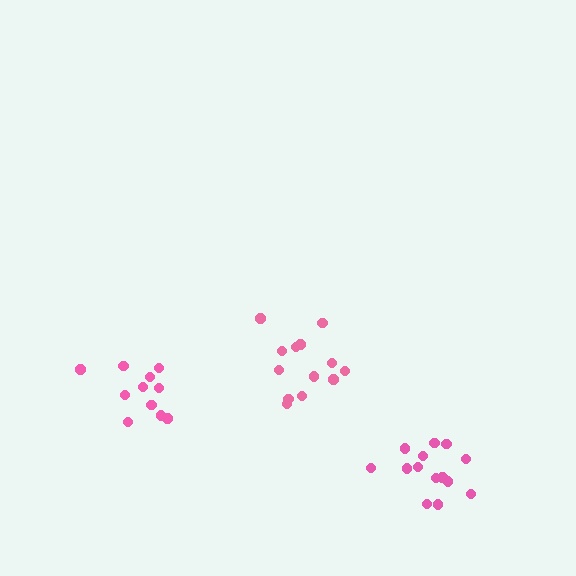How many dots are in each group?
Group 1: 11 dots, Group 2: 14 dots, Group 3: 13 dots (38 total).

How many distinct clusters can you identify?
There are 3 distinct clusters.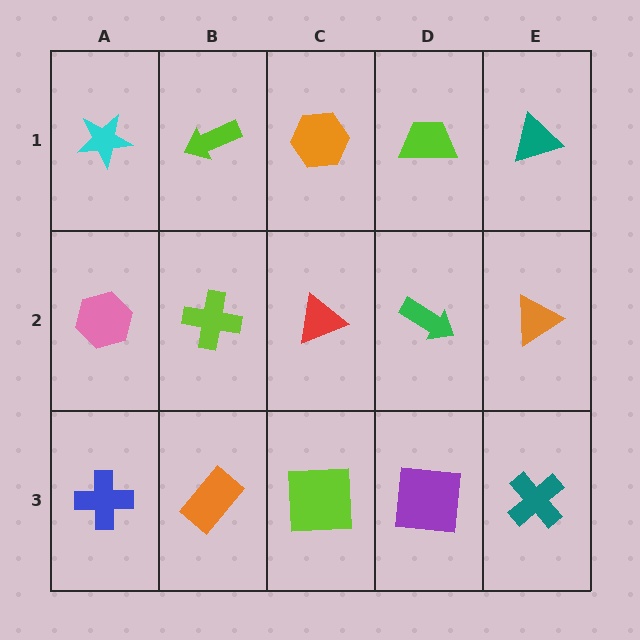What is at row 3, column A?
A blue cross.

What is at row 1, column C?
An orange hexagon.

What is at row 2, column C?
A red triangle.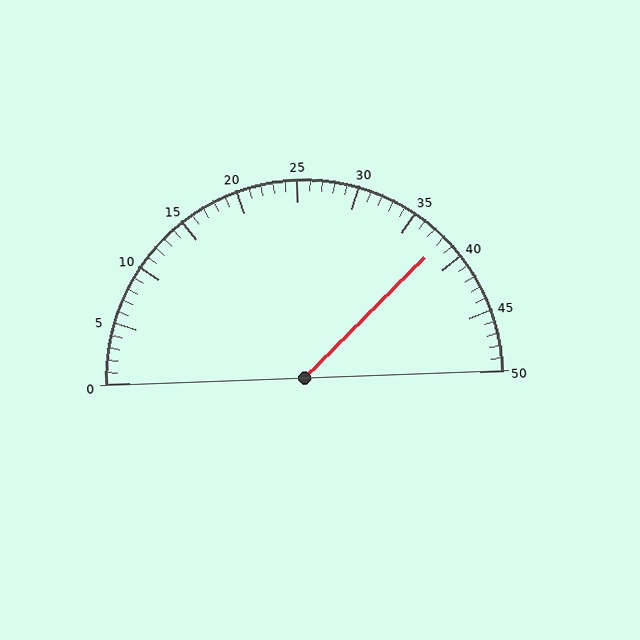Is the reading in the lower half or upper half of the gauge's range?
The reading is in the upper half of the range (0 to 50).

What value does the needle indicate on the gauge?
The needle indicates approximately 38.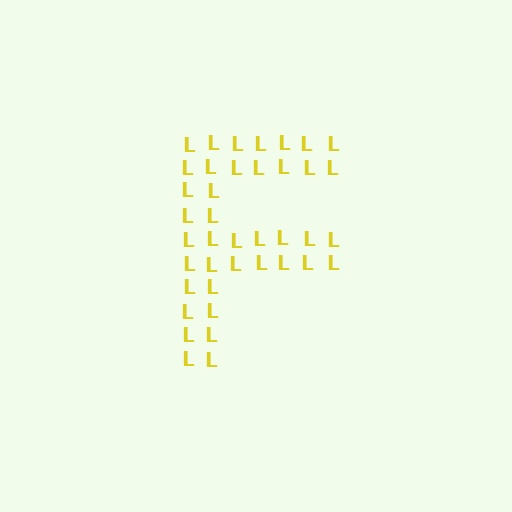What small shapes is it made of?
It is made of small letter L's.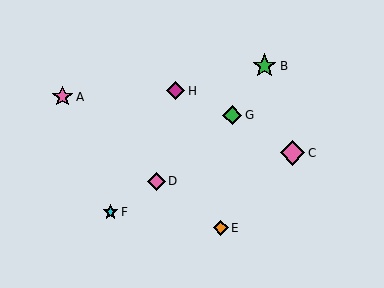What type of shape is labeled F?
Shape F is a cyan star.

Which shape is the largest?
The pink diamond (labeled C) is the largest.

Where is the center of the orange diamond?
The center of the orange diamond is at (221, 228).